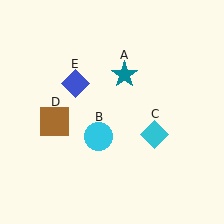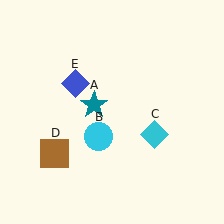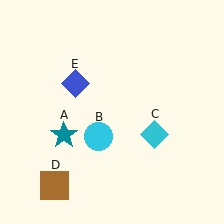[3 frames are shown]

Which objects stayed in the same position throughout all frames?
Cyan circle (object B) and cyan diamond (object C) and blue diamond (object E) remained stationary.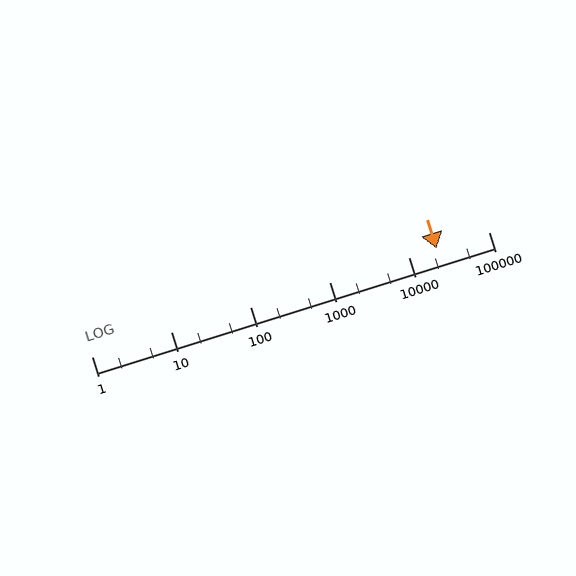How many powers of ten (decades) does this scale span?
The scale spans 5 decades, from 1 to 100000.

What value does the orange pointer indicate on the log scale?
The pointer indicates approximately 22000.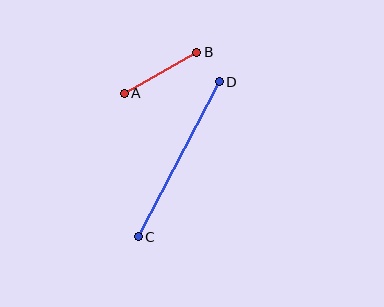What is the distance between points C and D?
The distance is approximately 175 pixels.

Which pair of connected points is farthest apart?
Points C and D are farthest apart.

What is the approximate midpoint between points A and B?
The midpoint is at approximately (160, 73) pixels.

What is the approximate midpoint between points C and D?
The midpoint is at approximately (179, 159) pixels.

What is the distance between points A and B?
The distance is approximately 83 pixels.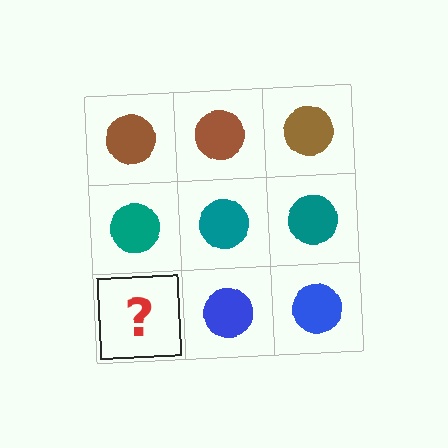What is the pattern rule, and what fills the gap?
The rule is that each row has a consistent color. The gap should be filled with a blue circle.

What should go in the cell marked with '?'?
The missing cell should contain a blue circle.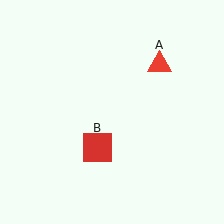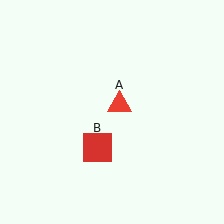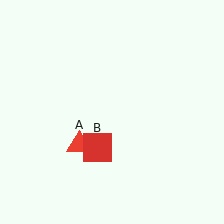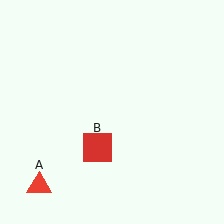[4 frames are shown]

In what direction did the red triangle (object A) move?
The red triangle (object A) moved down and to the left.